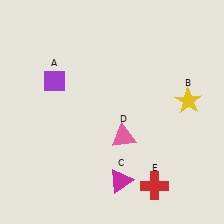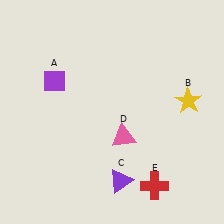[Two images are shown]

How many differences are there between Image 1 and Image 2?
There is 1 difference between the two images.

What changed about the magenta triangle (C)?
In Image 1, C is magenta. In Image 2, it changed to purple.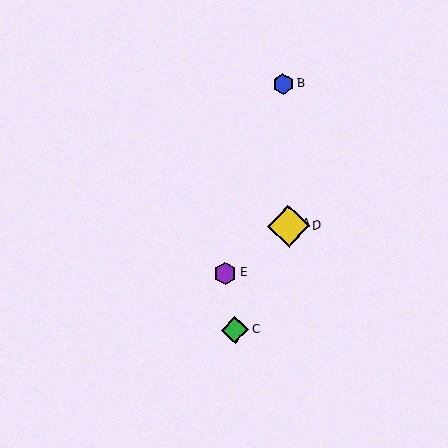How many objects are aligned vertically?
3 objects (A, B, D) are aligned vertically.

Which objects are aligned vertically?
Objects A, B, D are aligned vertically.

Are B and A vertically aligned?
Yes, both are at x≈283.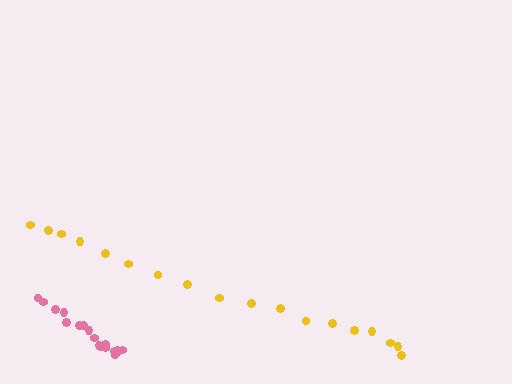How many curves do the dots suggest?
There are 2 distinct paths.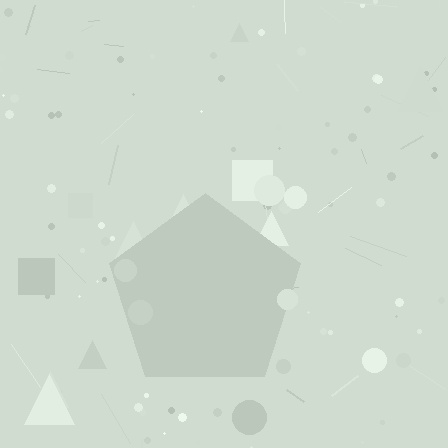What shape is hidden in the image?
A pentagon is hidden in the image.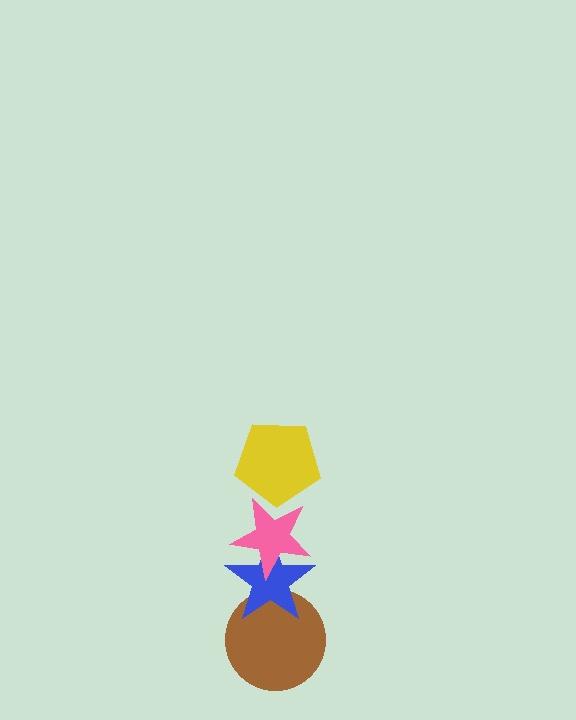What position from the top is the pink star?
The pink star is 2nd from the top.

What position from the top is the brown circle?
The brown circle is 4th from the top.